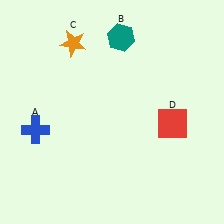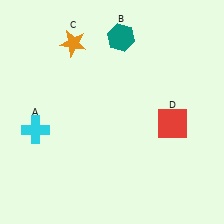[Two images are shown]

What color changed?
The cross (A) changed from blue in Image 1 to cyan in Image 2.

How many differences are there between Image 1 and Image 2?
There is 1 difference between the two images.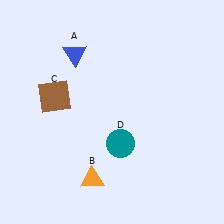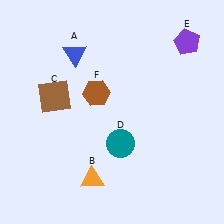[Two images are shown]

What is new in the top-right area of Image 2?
A purple pentagon (E) was added in the top-right area of Image 2.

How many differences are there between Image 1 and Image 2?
There are 2 differences between the two images.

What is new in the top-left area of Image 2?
A brown hexagon (F) was added in the top-left area of Image 2.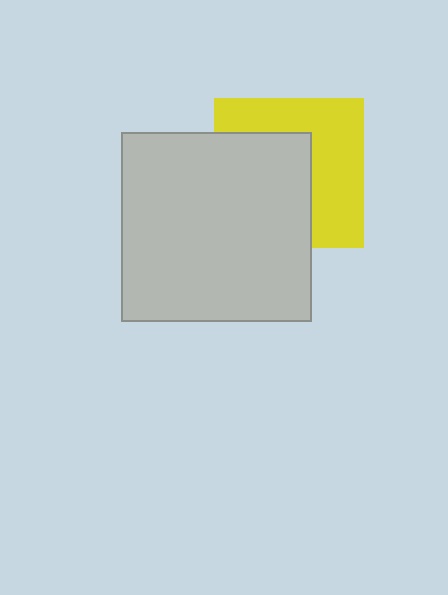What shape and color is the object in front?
The object in front is a light gray square.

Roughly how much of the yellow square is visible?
About half of it is visible (roughly 49%).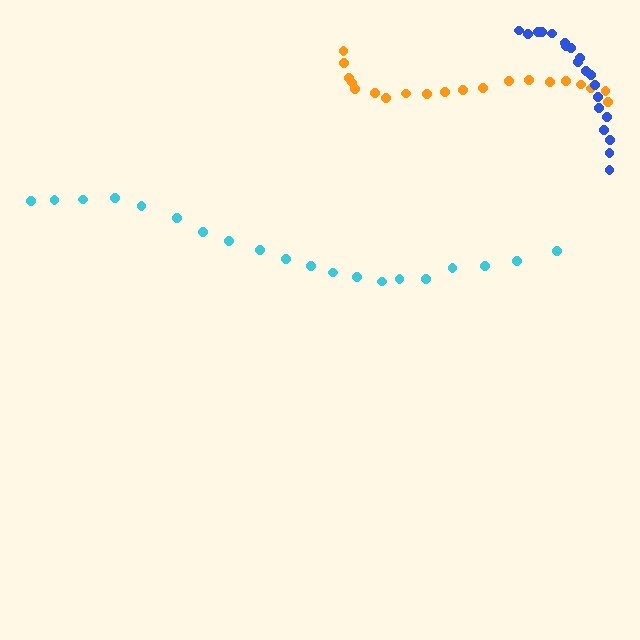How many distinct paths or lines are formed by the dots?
There are 3 distinct paths.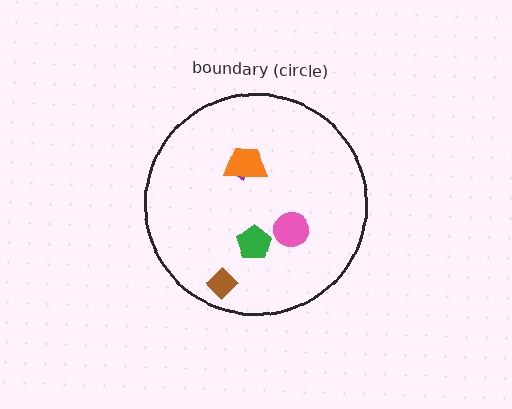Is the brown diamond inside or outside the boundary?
Inside.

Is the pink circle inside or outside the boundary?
Inside.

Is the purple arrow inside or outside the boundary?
Inside.